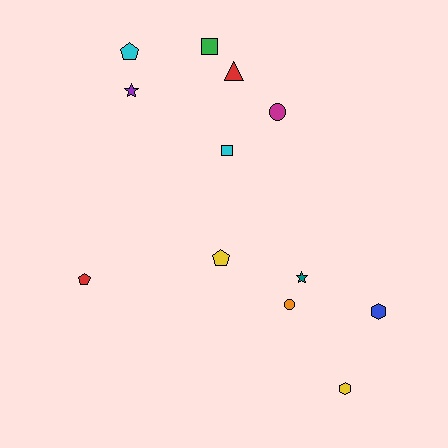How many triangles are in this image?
There is 1 triangle.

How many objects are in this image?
There are 12 objects.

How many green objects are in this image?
There is 1 green object.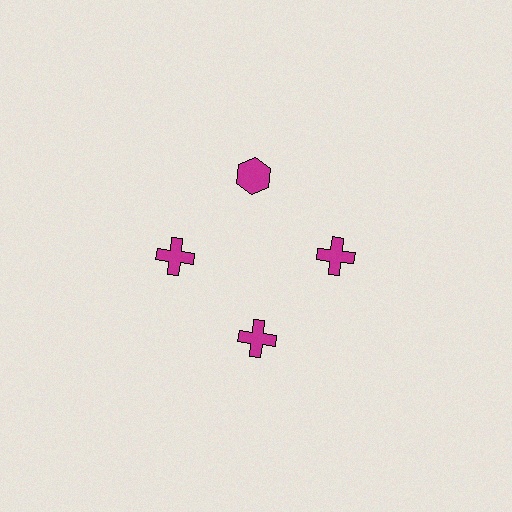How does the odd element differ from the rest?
It has a different shape: hexagon instead of cross.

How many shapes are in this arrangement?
There are 4 shapes arranged in a ring pattern.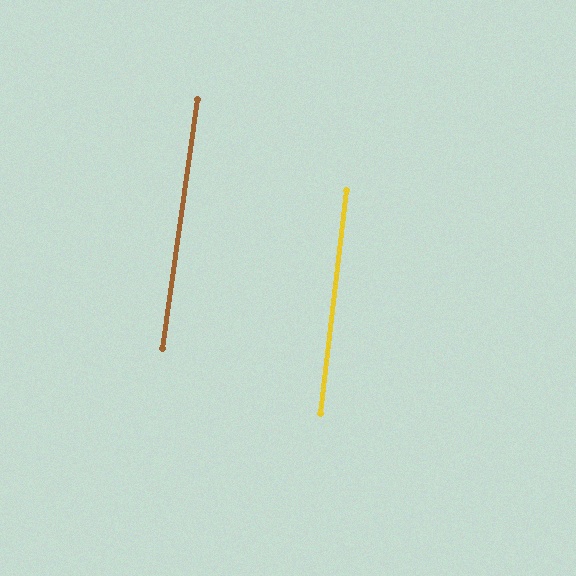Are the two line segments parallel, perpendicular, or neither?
Parallel — their directions differ by only 1.4°.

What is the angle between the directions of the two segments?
Approximately 1 degree.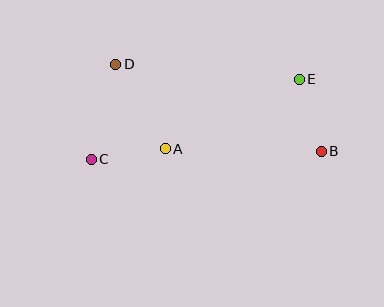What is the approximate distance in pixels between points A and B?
The distance between A and B is approximately 156 pixels.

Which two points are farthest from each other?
Points B and C are farthest from each other.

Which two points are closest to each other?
Points A and C are closest to each other.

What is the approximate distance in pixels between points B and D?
The distance between B and D is approximately 223 pixels.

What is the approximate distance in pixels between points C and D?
The distance between C and D is approximately 98 pixels.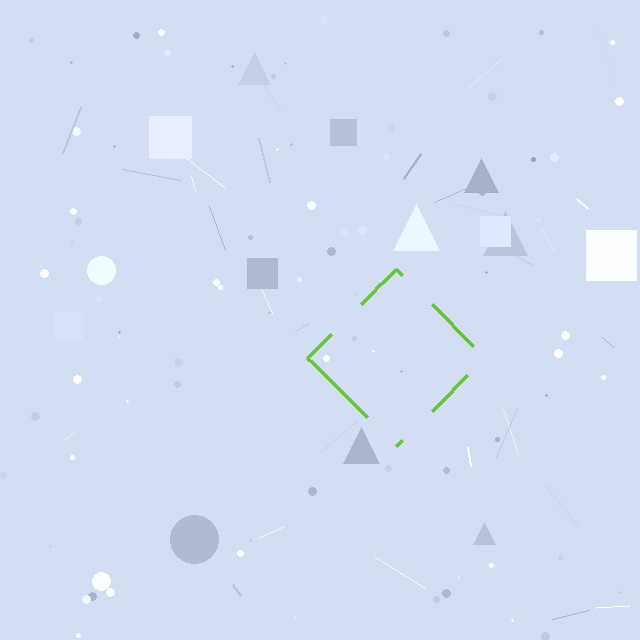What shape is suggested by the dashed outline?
The dashed outline suggests a diamond.